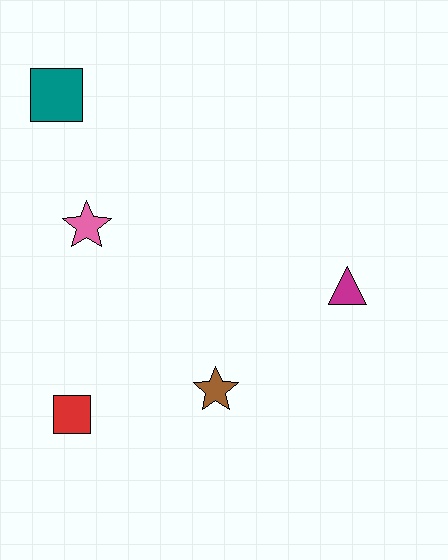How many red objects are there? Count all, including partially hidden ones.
There is 1 red object.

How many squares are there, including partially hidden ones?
There are 2 squares.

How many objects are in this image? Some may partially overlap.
There are 5 objects.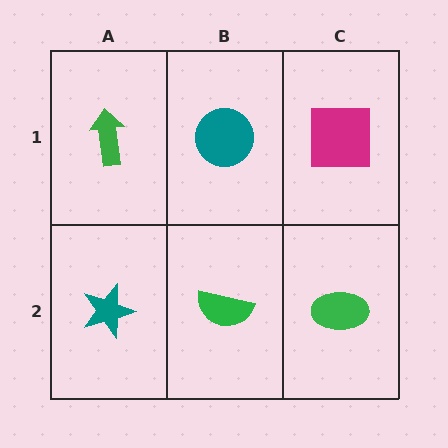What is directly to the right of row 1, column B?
A magenta square.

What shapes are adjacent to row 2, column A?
A green arrow (row 1, column A), a green semicircle (row 2, column B).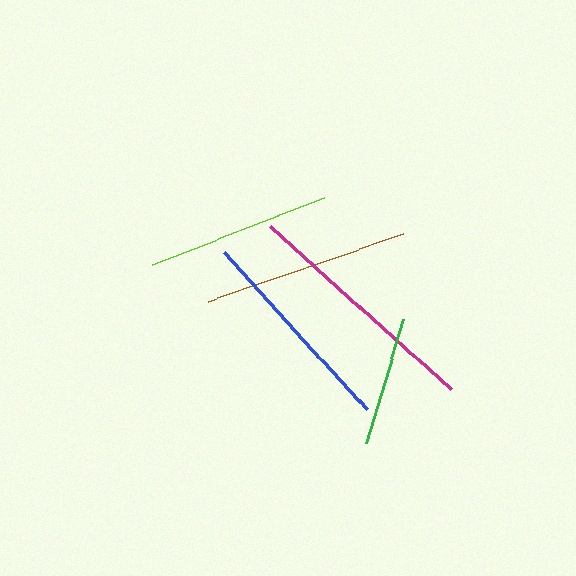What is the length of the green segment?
The green segment is approximately 129 pixels long.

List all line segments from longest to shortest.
From longest to shortest: magenta, blue, brown, lime, green.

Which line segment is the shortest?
The green line is the shortest at approximately 129 pixels.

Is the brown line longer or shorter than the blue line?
The blue line is longer than the brown line.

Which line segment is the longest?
The magenta line is the longest at approximately 244 pixels.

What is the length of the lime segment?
The lime segment is approximately 185 pixels long.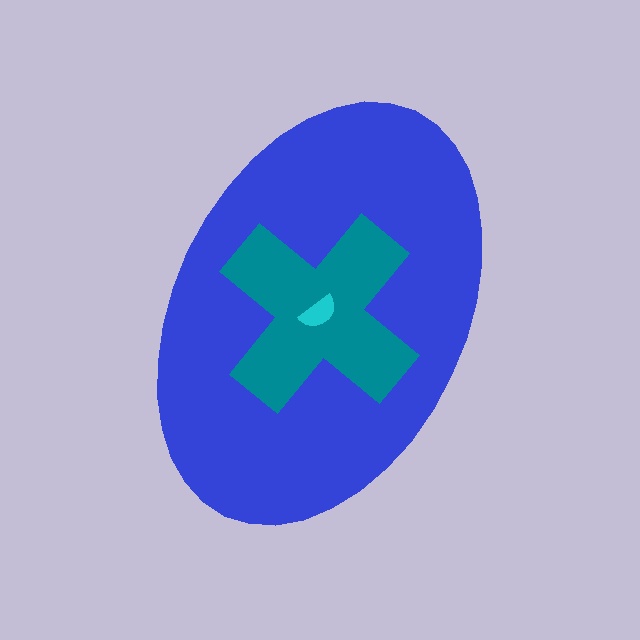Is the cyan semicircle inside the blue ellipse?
Yes.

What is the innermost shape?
The cyan semicircle.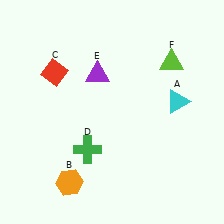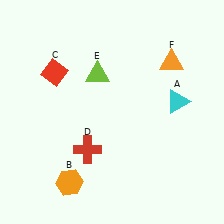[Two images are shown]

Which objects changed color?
D changed from green to red. E changed from purple to lime. F changed from lime to orange.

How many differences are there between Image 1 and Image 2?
There are 3 differences between the two images.